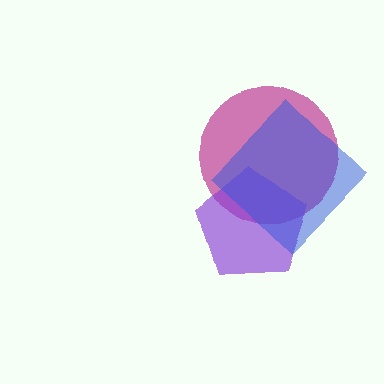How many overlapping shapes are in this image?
There are 3 overlapping shapes in the image.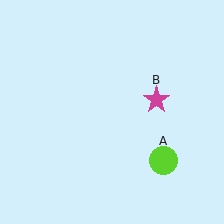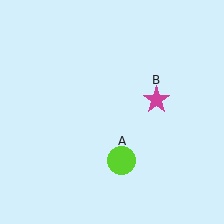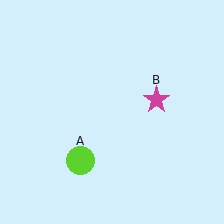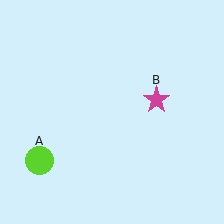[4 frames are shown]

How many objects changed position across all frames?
1 object changed position: lime circle (object A).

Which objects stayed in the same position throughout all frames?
Magenta star (object B) remained stationary.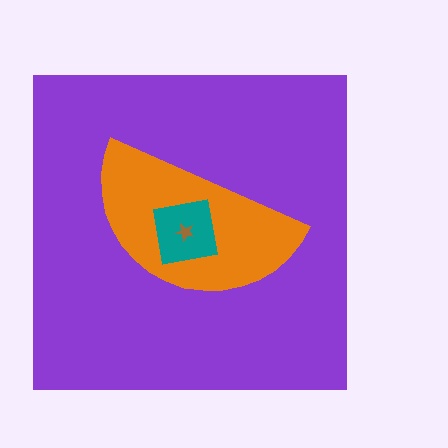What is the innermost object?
The brown star.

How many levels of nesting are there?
4.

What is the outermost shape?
The purple square.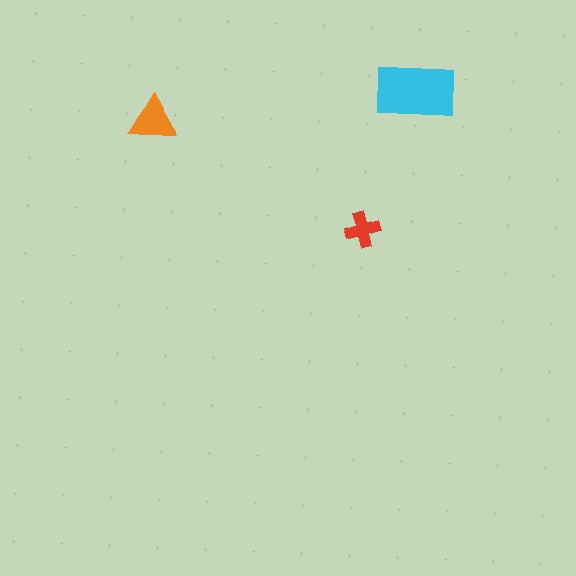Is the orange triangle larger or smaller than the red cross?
Larger.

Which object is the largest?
The cyan rectangle.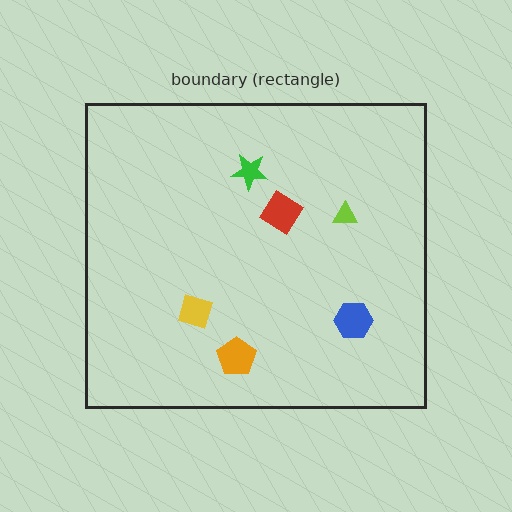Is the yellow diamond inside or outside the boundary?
Inside.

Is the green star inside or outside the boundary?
Inside.